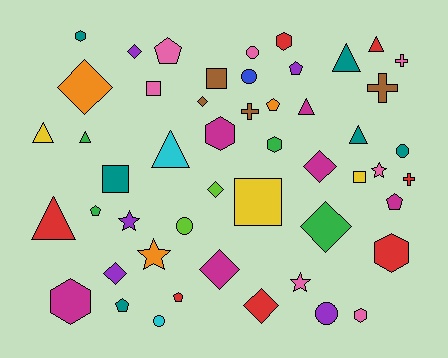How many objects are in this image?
There are 50 objects.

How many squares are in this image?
There are 5 squares.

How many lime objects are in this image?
There are 2 lime objects.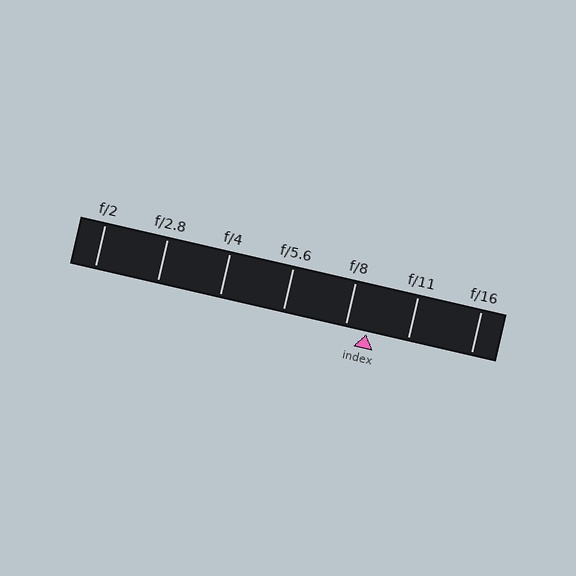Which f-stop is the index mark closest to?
The index mark is closest to f/8.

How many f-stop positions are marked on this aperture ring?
There are 7 f-stop positions marked.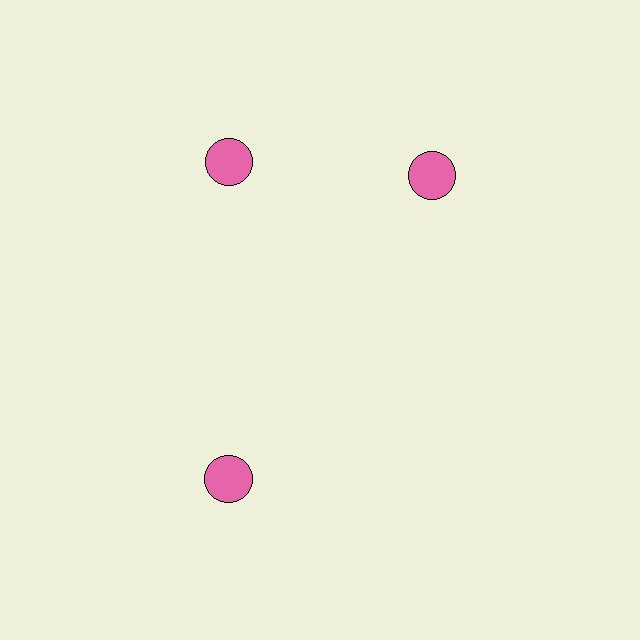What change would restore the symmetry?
The symmetry would be restored by rotating it back into even spacing with its neighbors so that all 3 circles sit at equal angles and equal distance from the center.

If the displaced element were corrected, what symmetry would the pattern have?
It would have 3-fold rotational symmetry — the pattern would map onto itself every 120 degrees.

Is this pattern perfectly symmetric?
No. The 3 pink circles are arranged in a ring, but one element near the 3 o'clock position is rotated out of alignment along the ring, breaking the 3-fold rotational symmetry.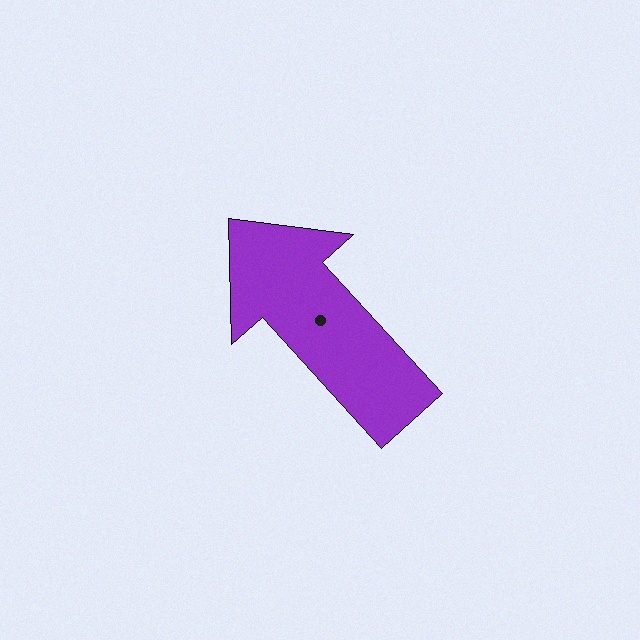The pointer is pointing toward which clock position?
Roughly 11 o'clock.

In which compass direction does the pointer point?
Northwest.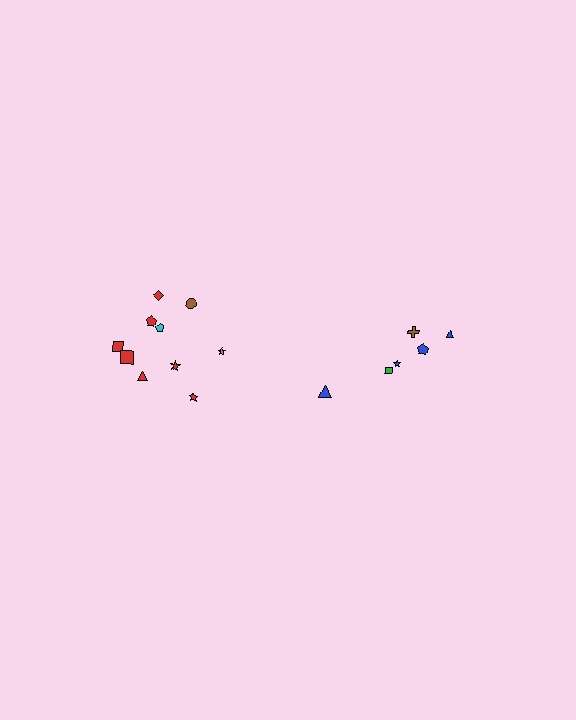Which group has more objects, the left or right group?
The left group.